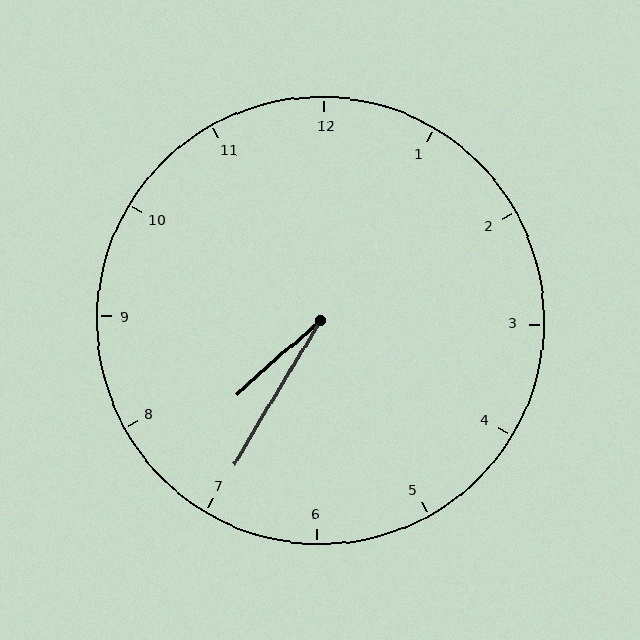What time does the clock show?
7:35.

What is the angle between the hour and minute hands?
Approximately 18 degrees.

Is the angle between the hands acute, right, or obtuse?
It is acute.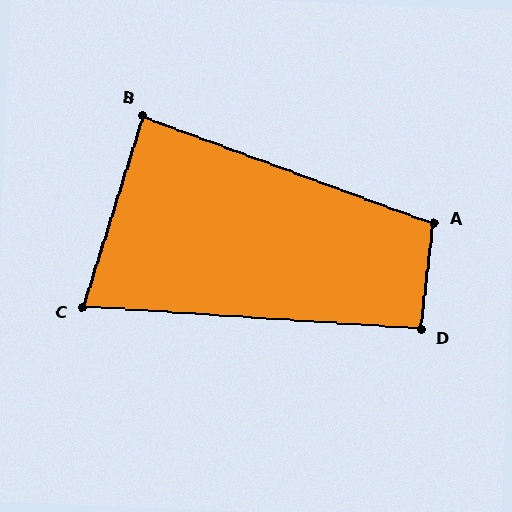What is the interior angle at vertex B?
Approximately 87 degrees (approximately right).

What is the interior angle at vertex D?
Approximately 93 degrees (approximately right).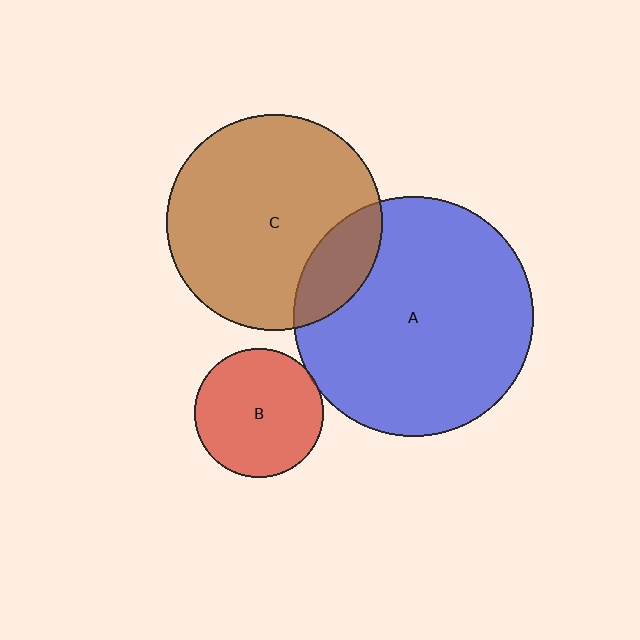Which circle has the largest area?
Circle A (blue).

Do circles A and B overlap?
Yes.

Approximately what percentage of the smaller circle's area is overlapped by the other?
Approximately 5%.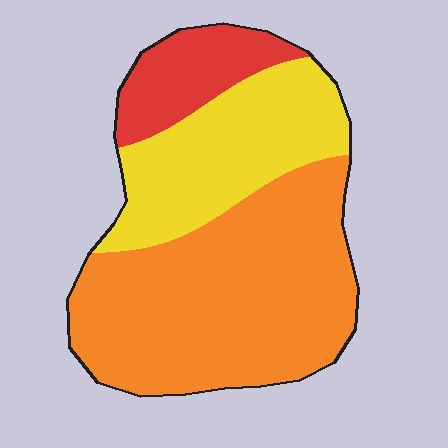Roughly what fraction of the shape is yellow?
Yellow takes up about one third (1/3) of the shape.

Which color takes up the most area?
Orange, at roughly 55%.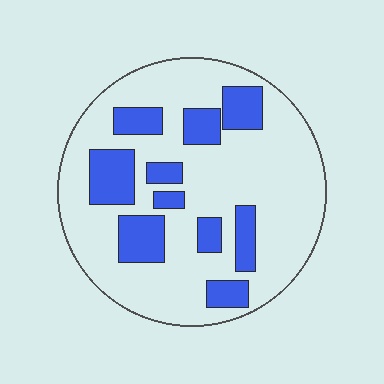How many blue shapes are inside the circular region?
10.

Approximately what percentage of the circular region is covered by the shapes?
Approximately 25%.